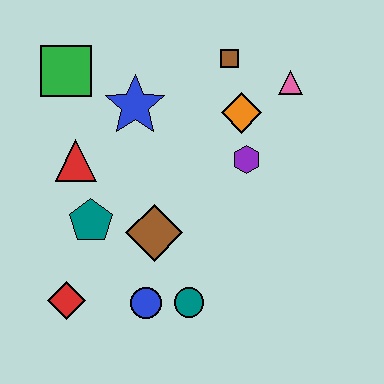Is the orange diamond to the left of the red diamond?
No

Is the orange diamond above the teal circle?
Yes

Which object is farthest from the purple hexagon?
The red diamond is farthest from the purple hexagon.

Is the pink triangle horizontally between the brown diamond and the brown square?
No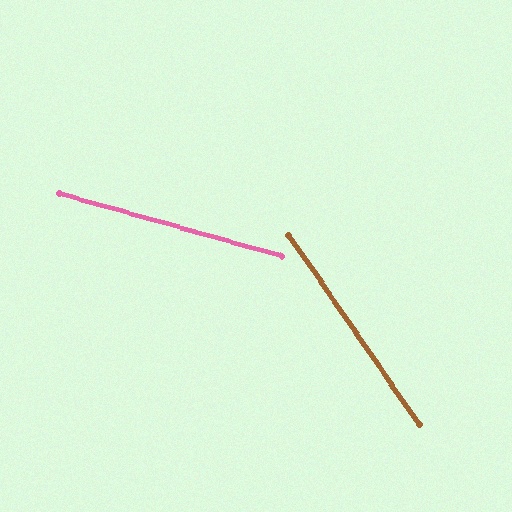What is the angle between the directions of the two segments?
Approximately 40 degrees.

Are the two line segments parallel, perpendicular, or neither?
Neither parallel nor perpendicular — they differ by about 40°.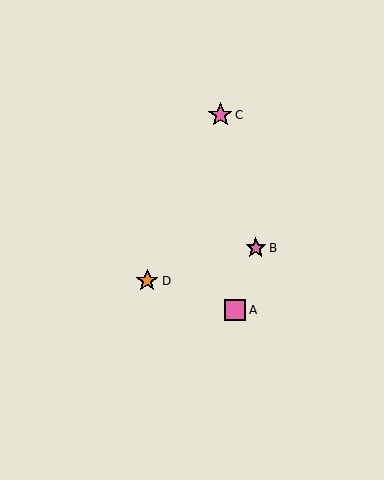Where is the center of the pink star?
The center of the pink star is at (256, 248).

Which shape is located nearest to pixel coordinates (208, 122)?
The pink star (labeled C) at (220, 115) is nearest to that location.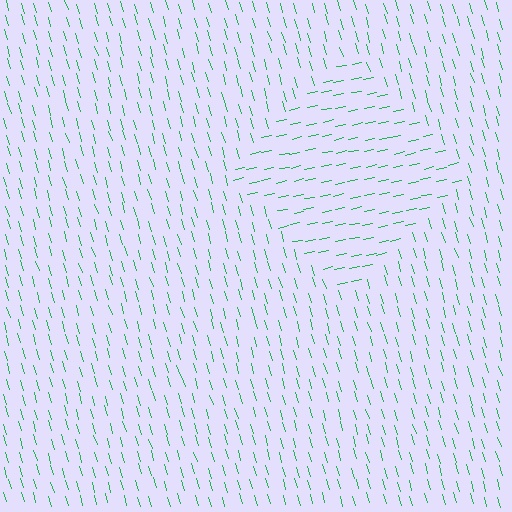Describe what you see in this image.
The image is filled with small green line segments. A diamond region in the image has lines oriented differently from the surrounding lines, creating a visible texture boundary.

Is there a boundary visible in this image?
Yes, there is a texture boundary formed by a change in line orientation.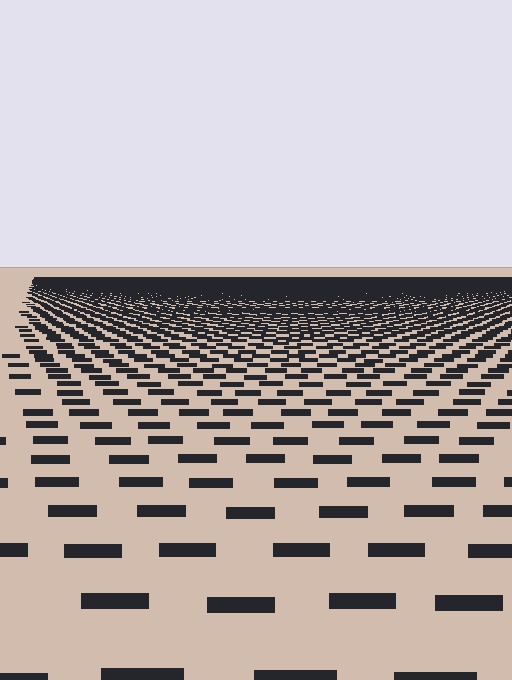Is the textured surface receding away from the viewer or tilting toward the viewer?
The surface is receding away from the viewer. Texture elements get smaller and denser toward the top.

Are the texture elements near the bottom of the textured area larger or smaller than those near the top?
Larger. Near the bottom, elements are closer to the viewer and appear at a bigger on-screen size.